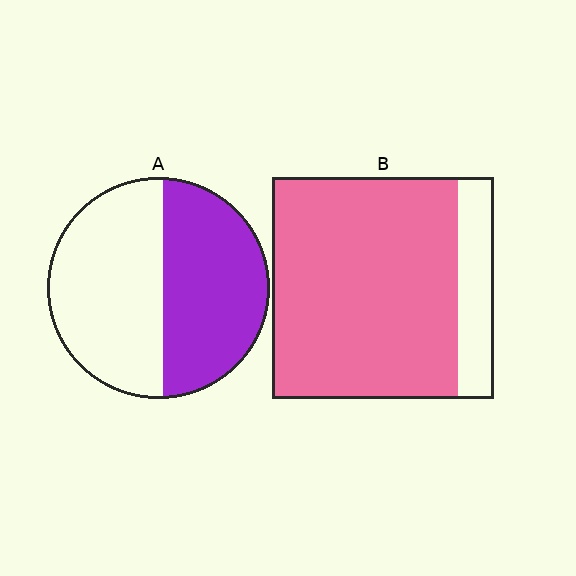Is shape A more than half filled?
Roughly half.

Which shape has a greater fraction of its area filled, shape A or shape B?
Shape B.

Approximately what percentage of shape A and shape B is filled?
A is approximately 45% and B is approximately 85%.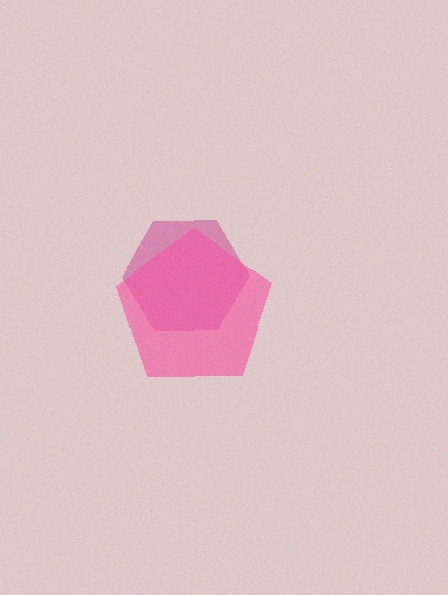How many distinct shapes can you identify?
There are 2 distinct shapes: a magenta hexagon, a pink pentagon.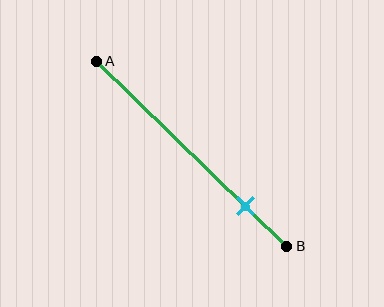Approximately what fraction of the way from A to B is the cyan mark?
The cyan mark is approximately 80% of the way from A to B.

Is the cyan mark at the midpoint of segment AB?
No, the mark is at about 80% from A, not at the 50% midpoint.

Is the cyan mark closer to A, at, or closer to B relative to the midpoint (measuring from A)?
The cyan mark is closer to point B than the midpoint of segment AB.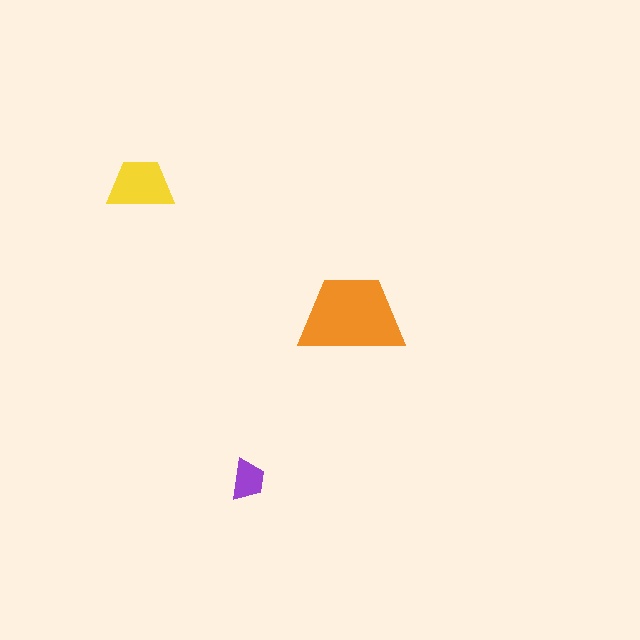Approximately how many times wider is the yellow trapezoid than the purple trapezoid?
About 1.5 times wider.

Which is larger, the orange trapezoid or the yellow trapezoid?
The orange one.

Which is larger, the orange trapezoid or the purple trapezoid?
The orange one.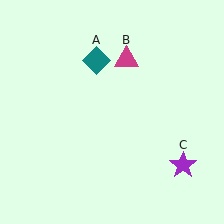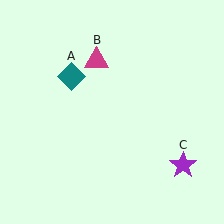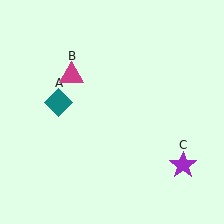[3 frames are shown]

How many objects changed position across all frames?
2 objects changed position: teal diamond (object A), magenta triangle (object B).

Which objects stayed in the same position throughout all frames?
Purple star (object C) remained stationary.